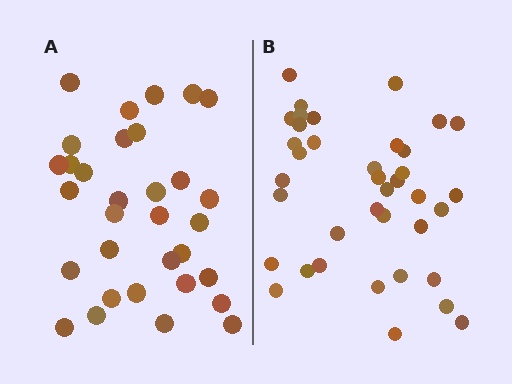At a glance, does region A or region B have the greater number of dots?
Region B (the right region) has more dots.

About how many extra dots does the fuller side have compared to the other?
Region B has about 6 more dots than region A.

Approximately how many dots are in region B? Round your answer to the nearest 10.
About 40 dots. (The exact count is 38, which rounds to 40.)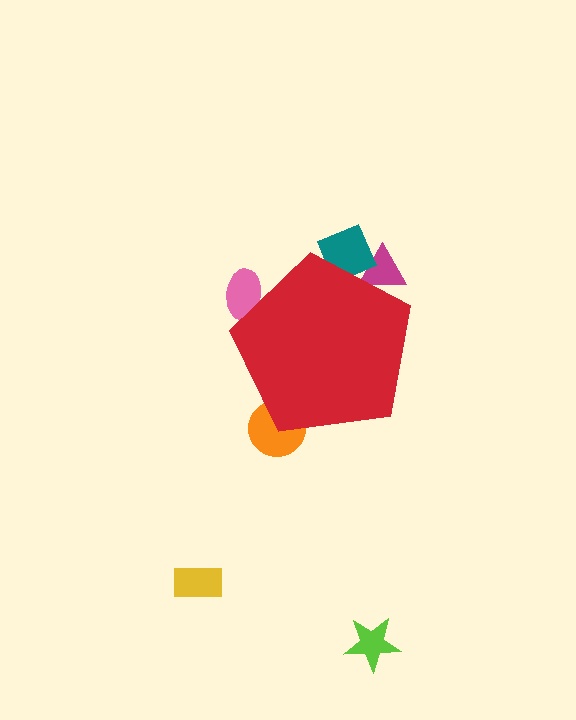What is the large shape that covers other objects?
A red pentagon.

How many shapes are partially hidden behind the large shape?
4 shapes are partially hidden.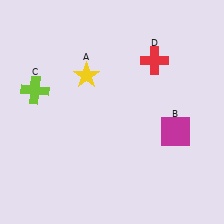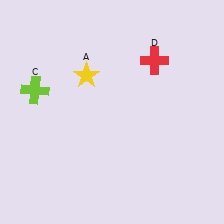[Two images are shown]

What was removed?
The magenta square (B) was removed in Image 2.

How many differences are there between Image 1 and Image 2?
There is 1 difference between the two images.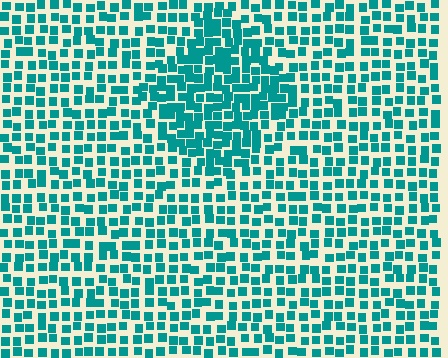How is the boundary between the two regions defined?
The boundary is defined by a change in element density (approximately 1.6x ratio). All elements are the same color, size, and shape.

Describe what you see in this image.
The image contains small teal elements arranged at two different densities. A diamond-shaped region is visible where the elements are more densely packed than the surrounding area.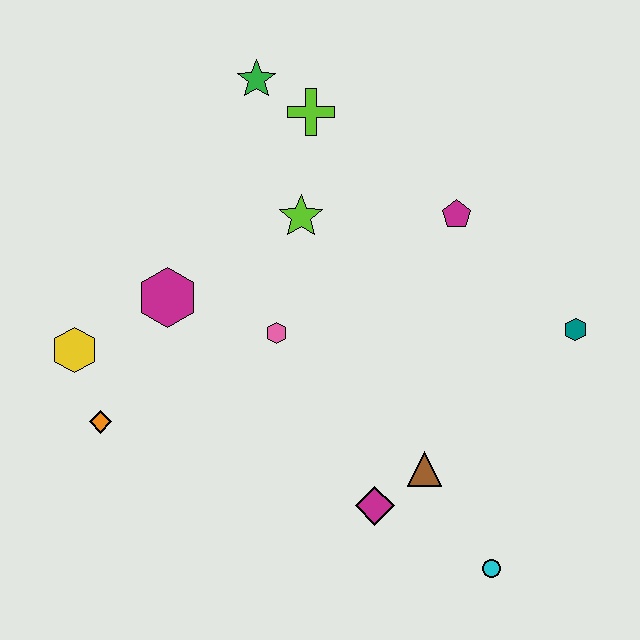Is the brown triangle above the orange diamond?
No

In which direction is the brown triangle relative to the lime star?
The brown triangle is below the lime star.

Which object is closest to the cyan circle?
The brown triangle is closest to the cyan circle.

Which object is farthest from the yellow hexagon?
The teal hexagon is farthest from the yellow hexagon.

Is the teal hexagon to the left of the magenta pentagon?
No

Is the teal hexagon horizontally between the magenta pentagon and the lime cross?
No